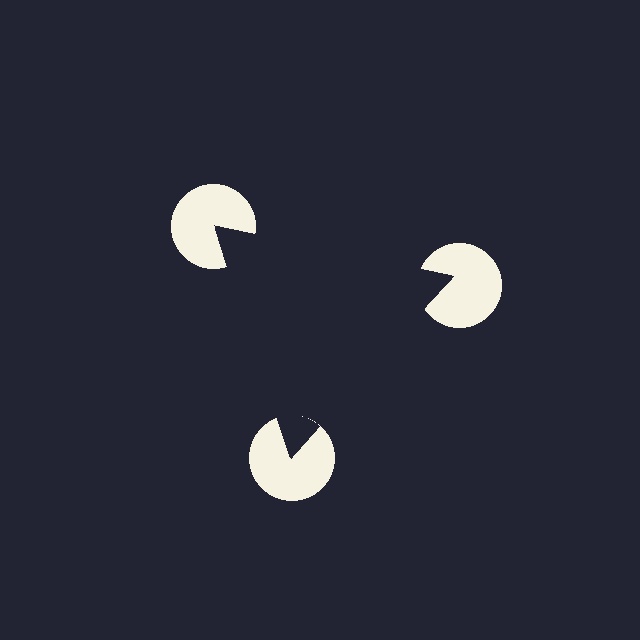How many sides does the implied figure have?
3 sides.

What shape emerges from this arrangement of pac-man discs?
An illusory triangle — its edges are inferred from the aligned wedge cuts in the pac-man discs, not physically drawn.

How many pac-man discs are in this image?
There are 3 — one at each vertex of the illusory triangle.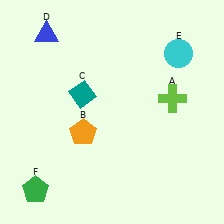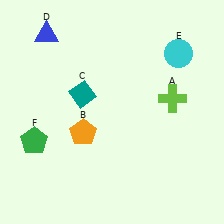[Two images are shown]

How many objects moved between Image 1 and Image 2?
1 object moved between the two images.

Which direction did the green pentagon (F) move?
The green pentagon (F) moved up.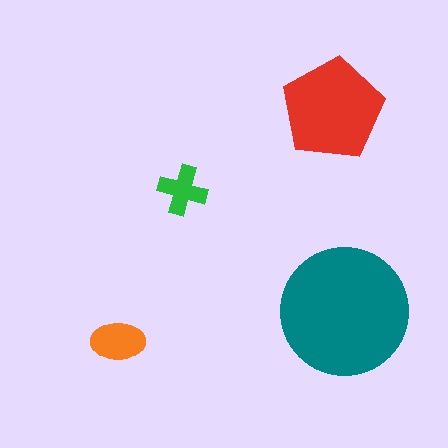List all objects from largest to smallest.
The teal circle, the red pentagon, the orange ellipse, the green cross.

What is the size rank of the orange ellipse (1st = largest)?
3rd.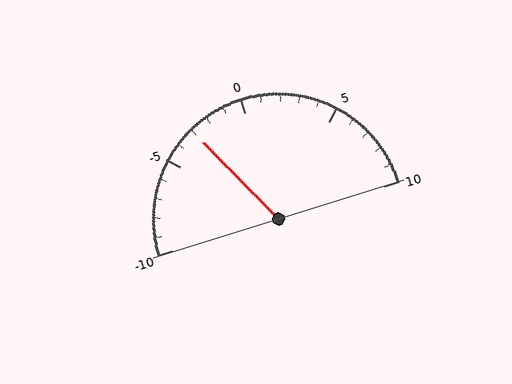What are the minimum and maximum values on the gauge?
The gauge ranges from -10 to 10.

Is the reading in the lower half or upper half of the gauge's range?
The reading is in the lower half of the range (-10 to 10).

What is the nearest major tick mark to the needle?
The nearest major tick mark is -5.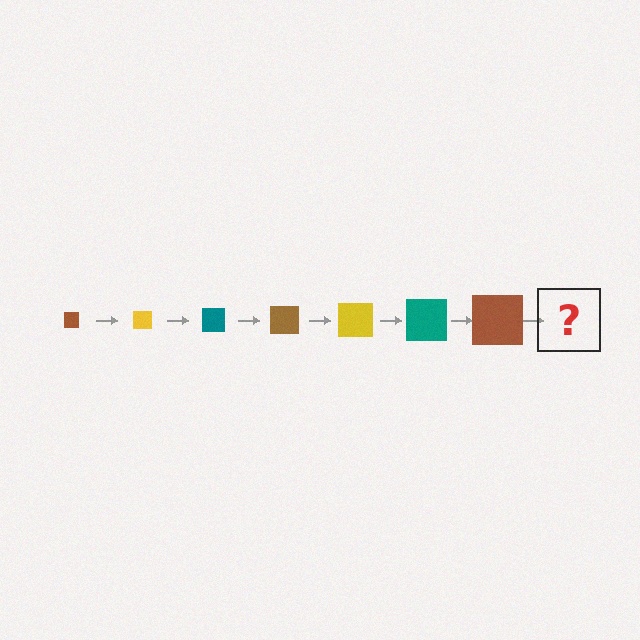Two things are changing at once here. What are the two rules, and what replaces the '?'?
The two rules are that the square grows larger each step and the color cycles through brown, yellow, and teal. The '?' should be a yellow square, larger than the previous one.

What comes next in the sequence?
The next element should be a yellow square, larger than the previous one.